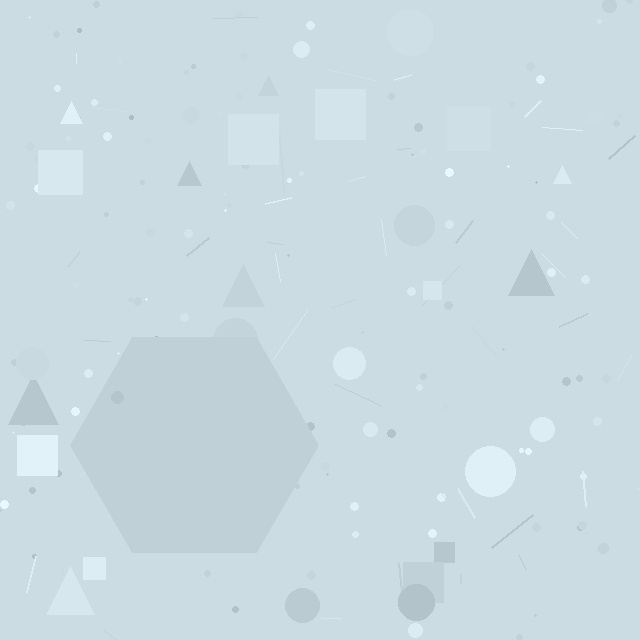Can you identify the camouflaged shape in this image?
The camouflaged shape is a hexagon.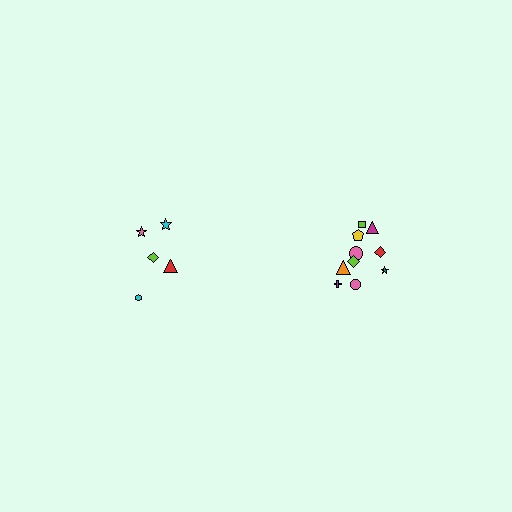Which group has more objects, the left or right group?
The right group.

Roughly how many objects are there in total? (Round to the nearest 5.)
Roughly 15 objects in total.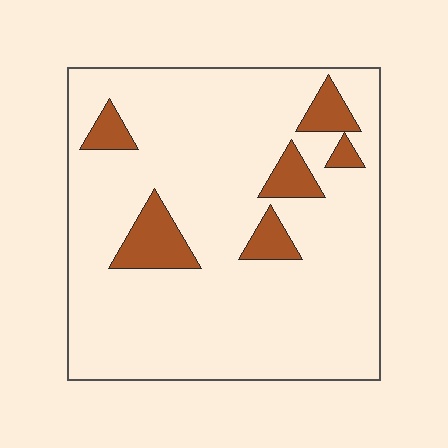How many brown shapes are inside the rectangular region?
6.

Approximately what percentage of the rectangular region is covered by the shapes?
Approximately 10%.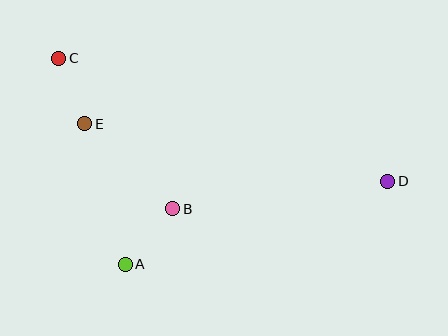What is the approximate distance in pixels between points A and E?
The distance between A and E is approximately 146 pixels.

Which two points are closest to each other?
Points C and E are closest to each other.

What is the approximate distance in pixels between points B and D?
The distance between B and D is approximately 217 pixels.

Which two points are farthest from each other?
Points C and D are farthest from each other.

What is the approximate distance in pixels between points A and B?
The distance between A and B is approximately 73 pixels.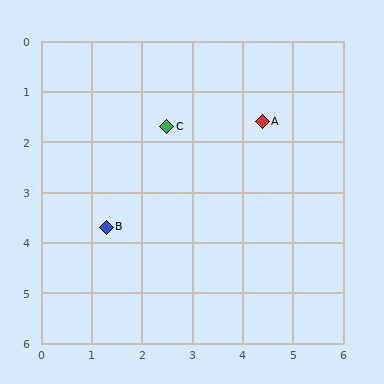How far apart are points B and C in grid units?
Points B and C are about 2.3 grid units apart.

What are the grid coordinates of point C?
Point C is at approximately (2.5, 1.7).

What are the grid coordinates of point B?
Point B is at approximately (1.3, 3.7).